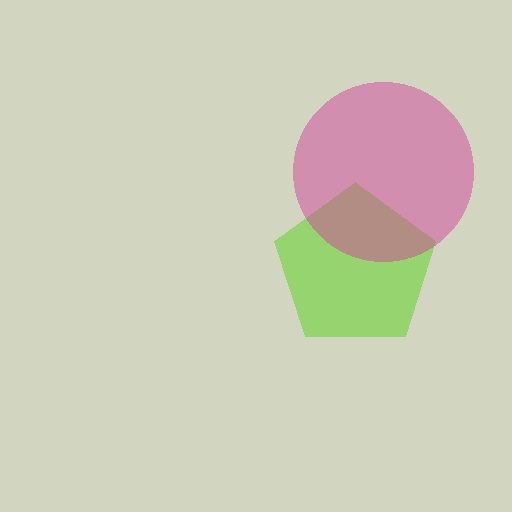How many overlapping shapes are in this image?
There are 2 overlapping shapes in the image.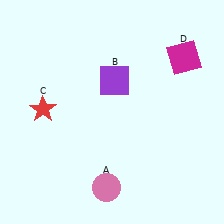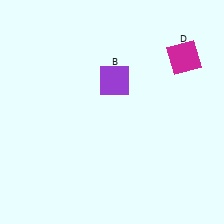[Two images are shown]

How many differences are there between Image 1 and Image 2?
There are 2 differences between the two images.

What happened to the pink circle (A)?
The pink circle (A) was removed in Image 2. It was in the bottom-left area of Image 1.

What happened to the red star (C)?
The red star (C) was removed in Image 2. It was in the top-left area of Image 1.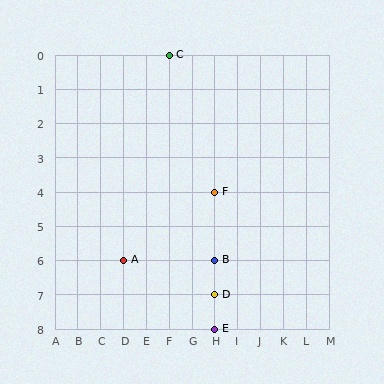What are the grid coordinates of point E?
Point E is at grid coordinates (H, 8).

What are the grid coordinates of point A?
Point A is at grid coordinates (D, 6).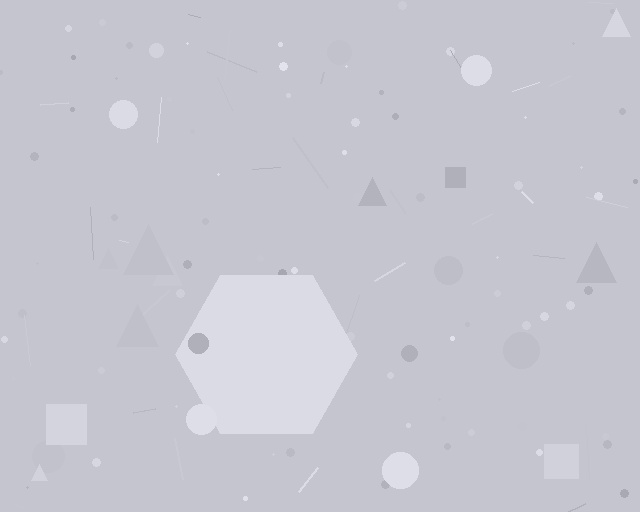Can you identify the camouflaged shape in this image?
The camouflaged shape is a hexagon.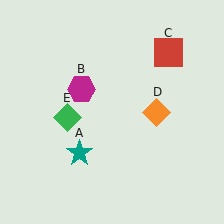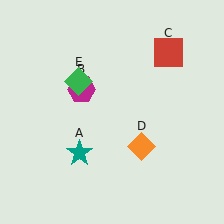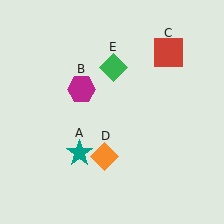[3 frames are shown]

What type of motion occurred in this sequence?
The orange diamond (object D), green diamond (object E) rotated clockwise around the center of the scene.